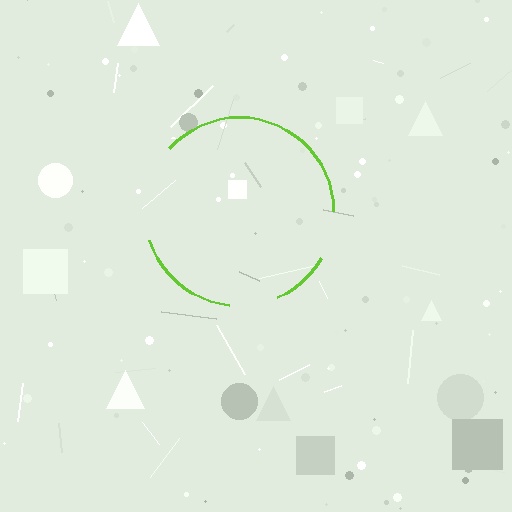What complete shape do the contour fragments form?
The contour fragments form a circle.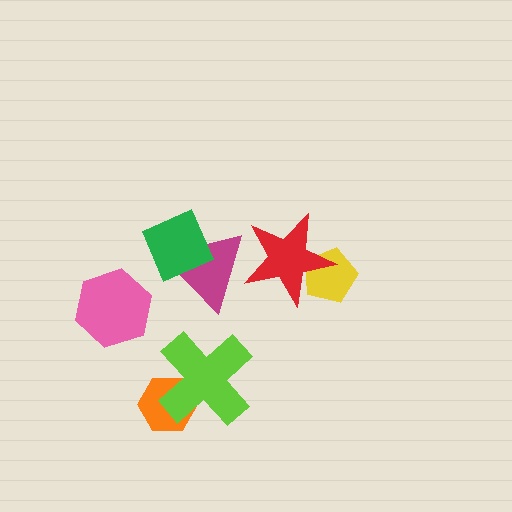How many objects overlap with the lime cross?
1 object overlaps with the lime cross.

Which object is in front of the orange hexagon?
The lime cross is in front of the orange hexagon.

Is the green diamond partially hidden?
No, no other shape covers it.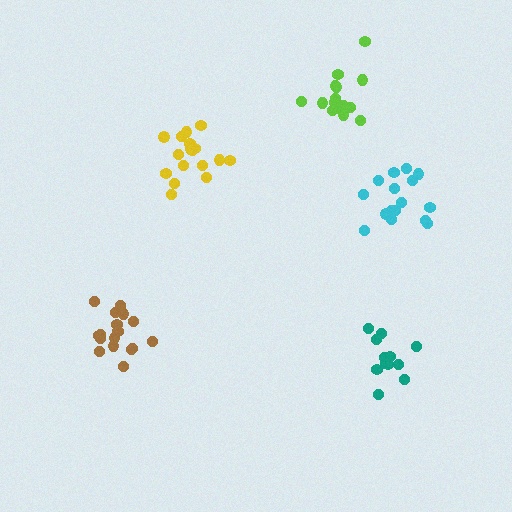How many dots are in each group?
Group 1: 12 dots, Group 2: 17 dots, Group 3: 17 dots, Group 4: 16 dots, Group 5: 17 dots (79 total).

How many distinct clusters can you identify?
There are 5 distinct clusters.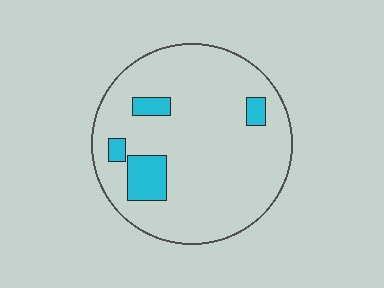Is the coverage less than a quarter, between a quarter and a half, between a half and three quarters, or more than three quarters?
Less than a quarter.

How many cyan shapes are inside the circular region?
4.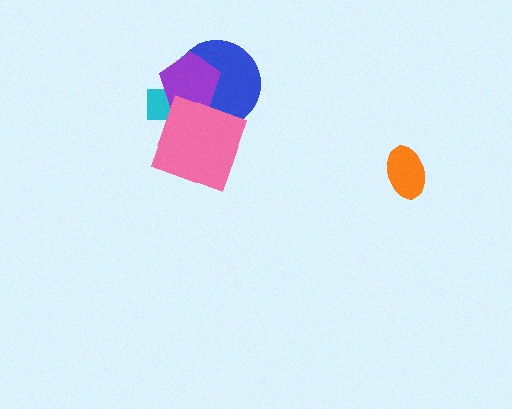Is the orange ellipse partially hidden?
No, no other shape covers it.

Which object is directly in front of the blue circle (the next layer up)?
The purple pentagon is directly in front of the blue circle.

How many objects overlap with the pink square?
3 objects overlap with the pink square.